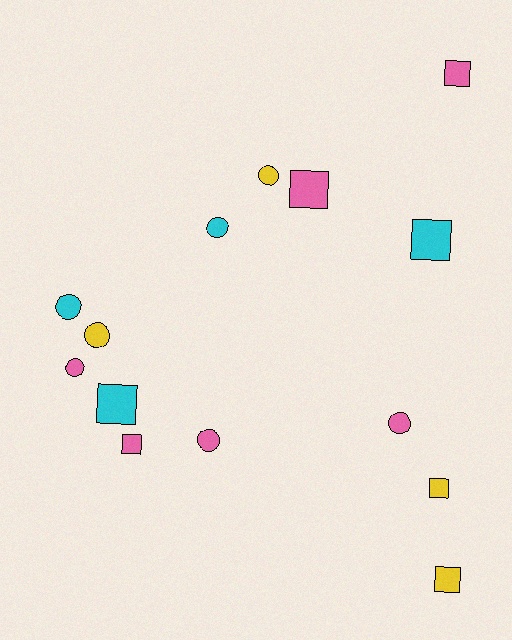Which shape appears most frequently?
Square, with 7 objects.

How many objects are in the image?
There are 14 objects.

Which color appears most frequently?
Pink, with 6 objects.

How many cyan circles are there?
There are 2 cyan circles.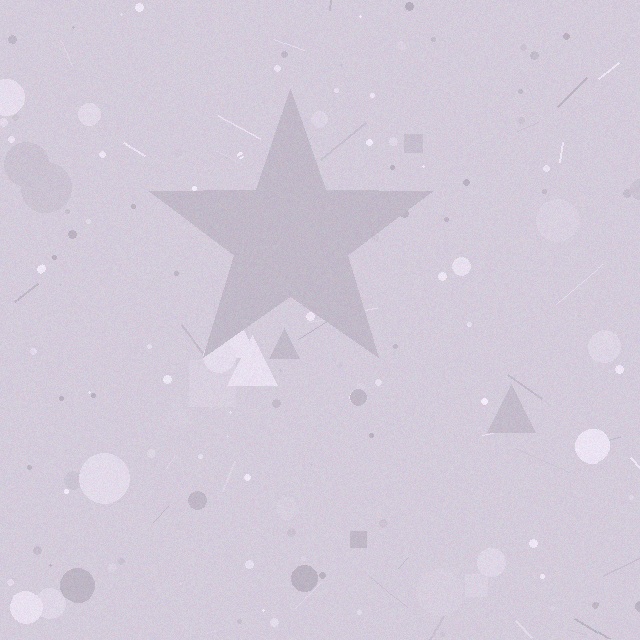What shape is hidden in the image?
A star is hidden in the image.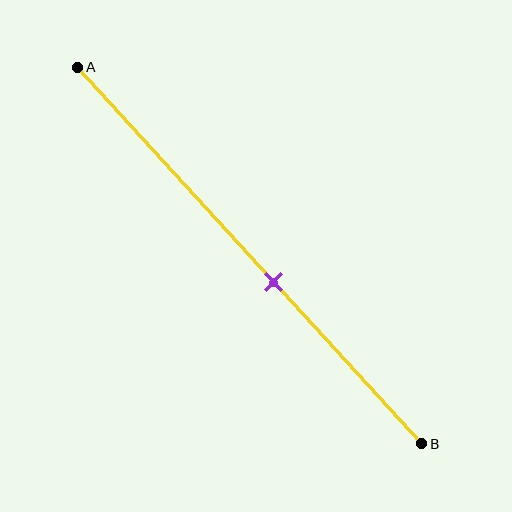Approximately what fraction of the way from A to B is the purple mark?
The purple mark is approximately 55% of the way from A to B.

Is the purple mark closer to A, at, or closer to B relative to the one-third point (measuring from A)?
The purple mark is closer to point B than the one-third point of segment AB.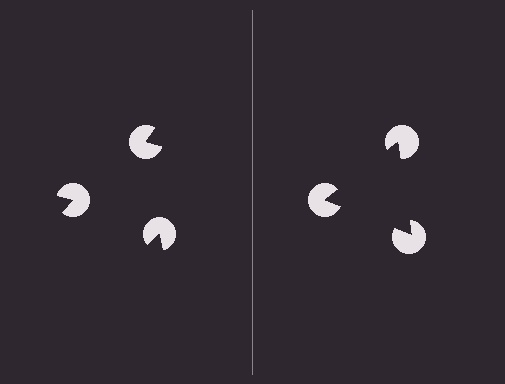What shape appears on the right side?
An illusory triangle.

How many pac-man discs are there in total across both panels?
6 — 3 on each side.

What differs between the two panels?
The pac-man discs are positioned identically on both sides; only the wedge orientations differ. On the right they align to a triangle; on the left they are misaligned.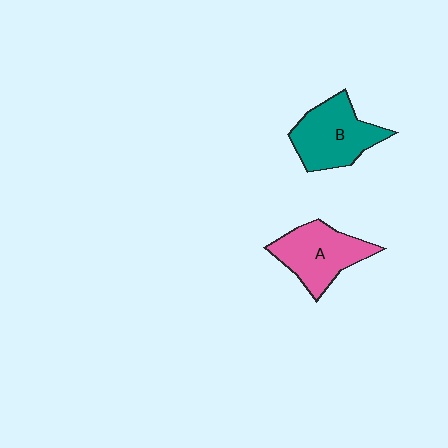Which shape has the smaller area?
Shape A (pink).